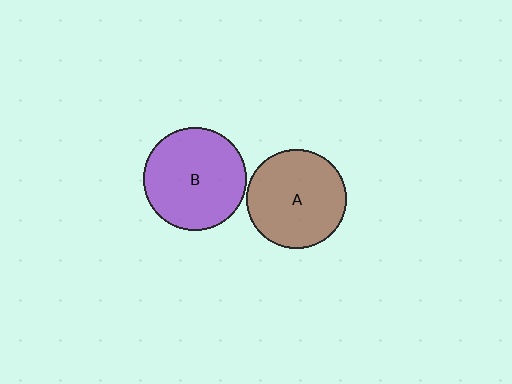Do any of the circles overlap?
No, none of the circles overlap.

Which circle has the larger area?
Circle B (purple).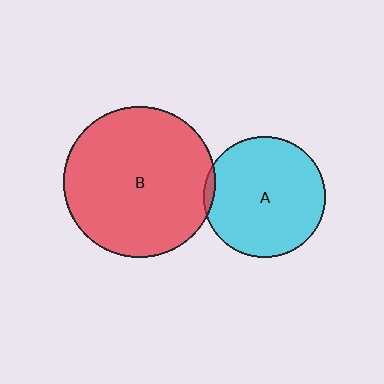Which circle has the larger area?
Circle B (red).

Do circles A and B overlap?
Yes.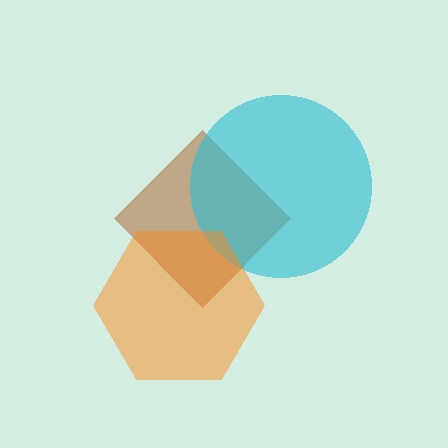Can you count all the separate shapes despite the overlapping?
Yes, there are 3 separate shapes.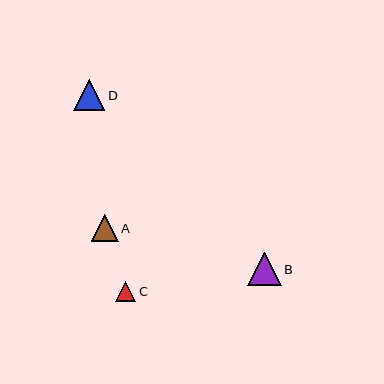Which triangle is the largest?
Triangle B is the largest with a size of approximately 33 pixels.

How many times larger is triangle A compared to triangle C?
Triangle A is approximately 1.3 times the size of triangle C.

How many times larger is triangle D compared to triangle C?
Triangle D is approximately 1.5 times the size of triangle C.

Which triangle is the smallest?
Triangle C is the smallest with a size of approximately 20 pixels.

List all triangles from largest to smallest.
From largest to smallest: B, D, A, C.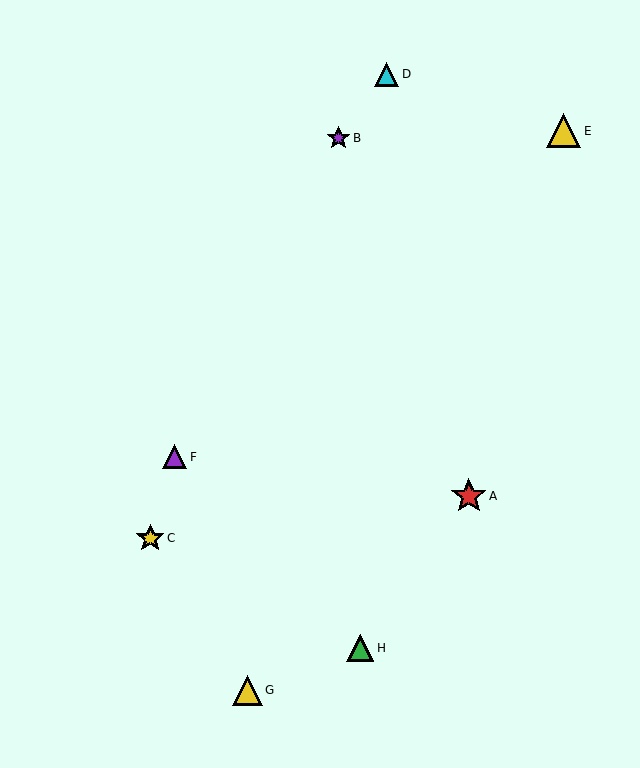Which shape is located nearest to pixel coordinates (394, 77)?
The cyan triangle (labeled D) at (387, 74) is nearest to that location.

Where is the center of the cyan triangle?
The center of the cyan triangle is at (387, 74).